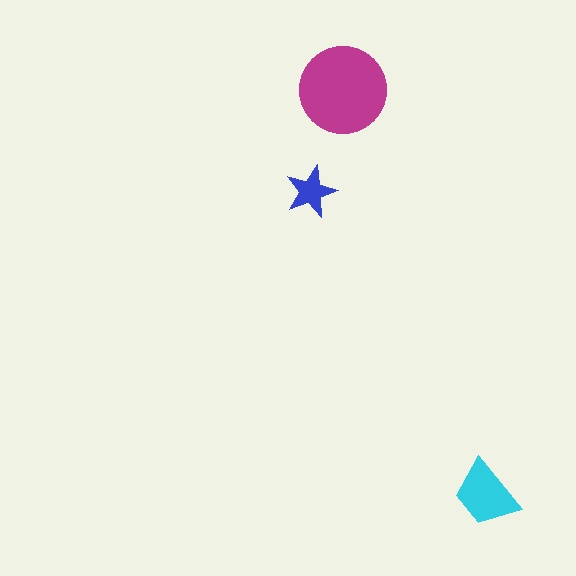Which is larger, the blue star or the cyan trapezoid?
The cyan trapezoid.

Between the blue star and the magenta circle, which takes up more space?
The magenta circle.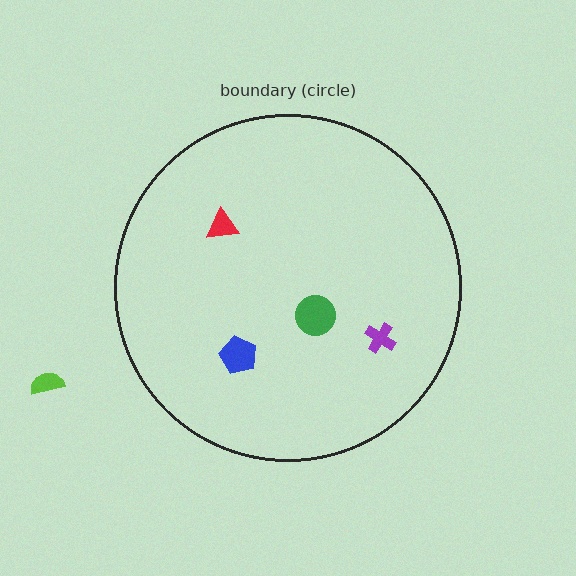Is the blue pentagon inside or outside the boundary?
Inside.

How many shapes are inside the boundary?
4 inside, 1 outside.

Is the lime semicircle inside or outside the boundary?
Outside.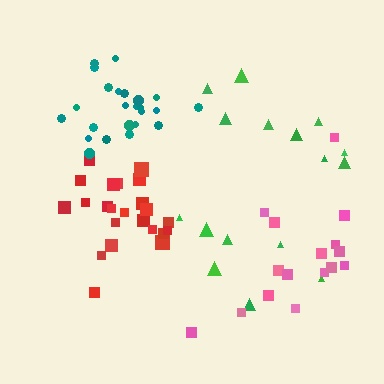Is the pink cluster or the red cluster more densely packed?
Red.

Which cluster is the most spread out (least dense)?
Green.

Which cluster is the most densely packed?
Red.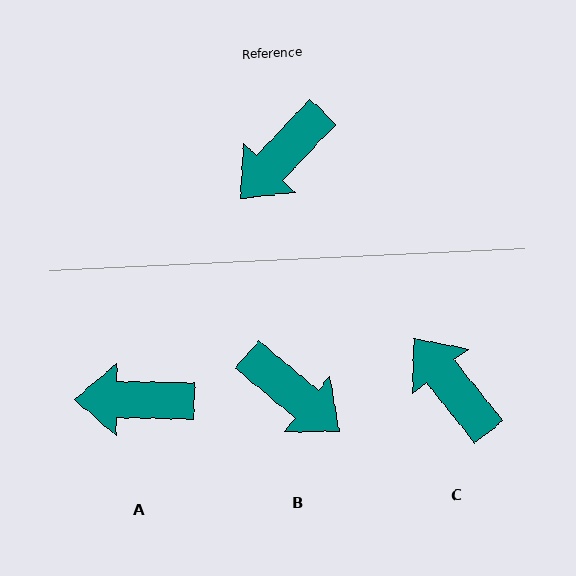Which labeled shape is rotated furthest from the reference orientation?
C, about 98 degrees away.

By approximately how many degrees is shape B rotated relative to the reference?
Approximately 94 degrees counter-clockwise.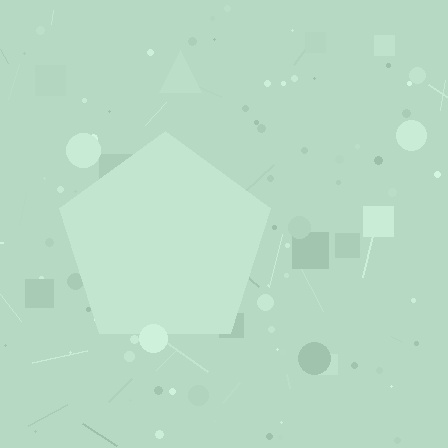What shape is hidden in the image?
A pentagon is hidden in the image.